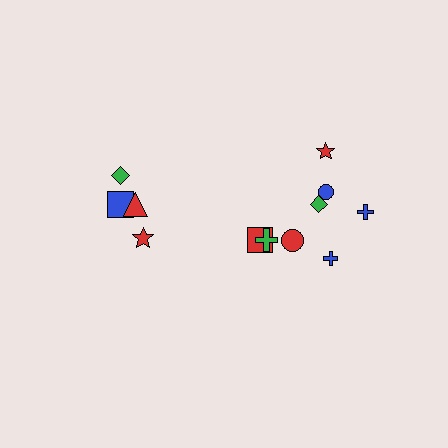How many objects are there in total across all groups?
There are 12 objects.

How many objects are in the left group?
There are 4 objects.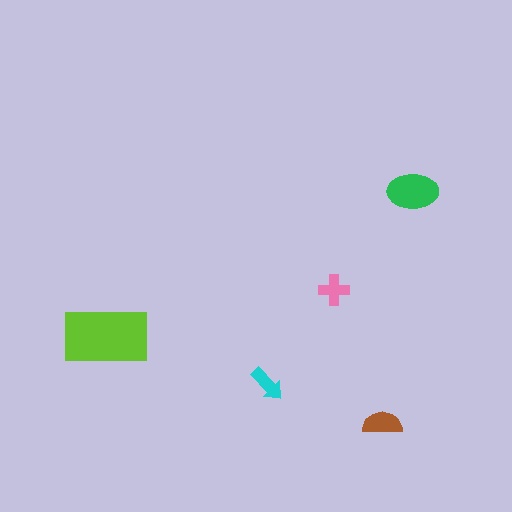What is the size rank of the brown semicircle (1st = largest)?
3rd.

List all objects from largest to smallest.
The lime rectangle, the green ellipse, the brown semicircle, the pink cross, the cyan arrow.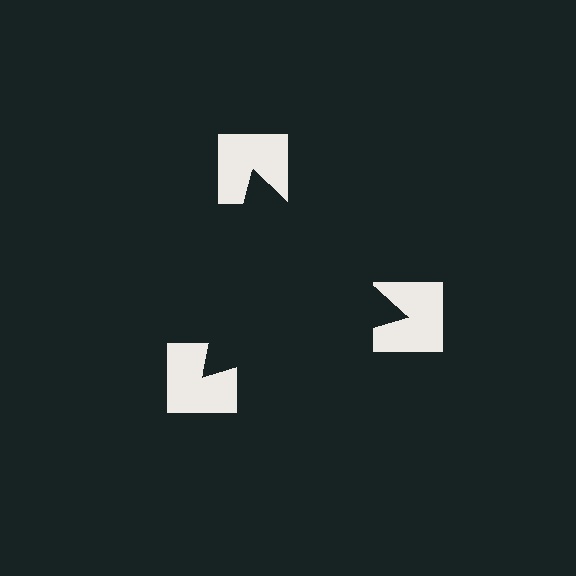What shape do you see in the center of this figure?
An illusory triangle — its edges are inferred from the aligned wedge cuts in the notched squares, not physically drawn.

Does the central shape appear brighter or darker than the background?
It typically appears slightly darker than the background, even though no actual brightness change is drawn.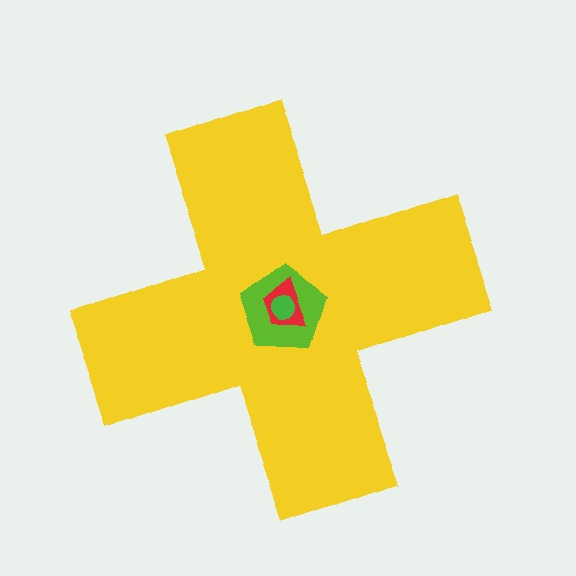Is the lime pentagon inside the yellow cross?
Yes.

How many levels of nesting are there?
4.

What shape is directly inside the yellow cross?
The lime pentagon.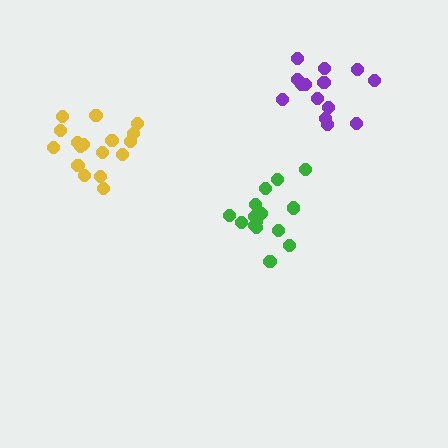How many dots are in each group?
Group 1: 15 dots, Group 2: 14 dots, Group 3: 17 dots (46 total).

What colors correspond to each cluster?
The clusters are colored: green, purple, yellow.